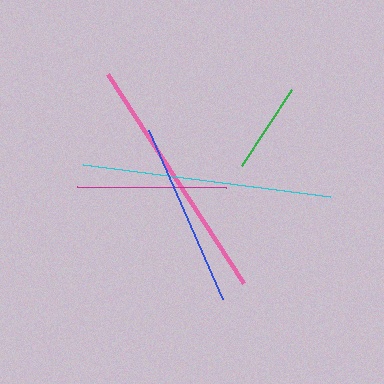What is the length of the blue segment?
The blue segment is approximately 184 pixels long.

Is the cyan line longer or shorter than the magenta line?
The cyan line is longer than the magenta line.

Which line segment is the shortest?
The green line is the shortest at approximately 91 pixels.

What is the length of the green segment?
The green segment is approximately 91 pixels long.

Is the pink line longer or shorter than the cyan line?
The pink line is longer than the cyan line.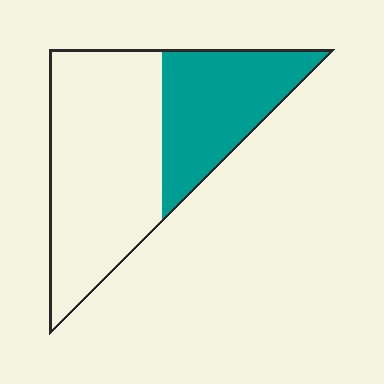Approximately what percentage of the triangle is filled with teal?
Approximately 35%.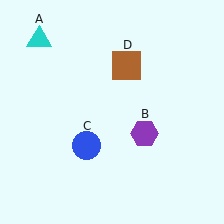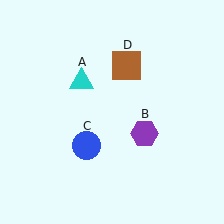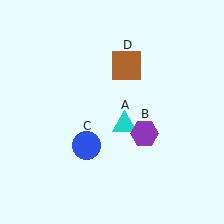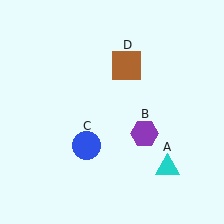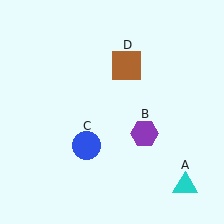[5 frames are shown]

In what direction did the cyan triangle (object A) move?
The cyan triangle (object A) moved down and to the right.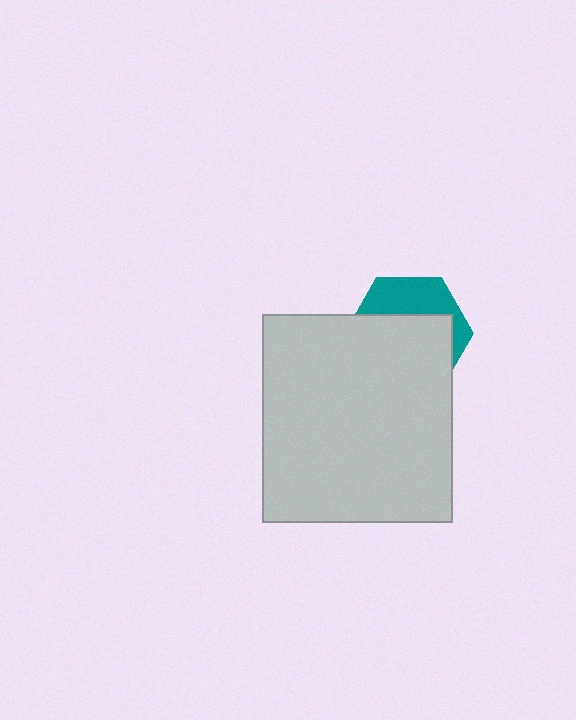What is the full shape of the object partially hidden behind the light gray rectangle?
The partially hidden object is a teal hexagon.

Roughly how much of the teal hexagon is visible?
A small part of it is visible (roughly 35%).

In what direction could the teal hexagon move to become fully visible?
The teal hexagon could move up. That would shift it out from behind the light gray rectangle entirely.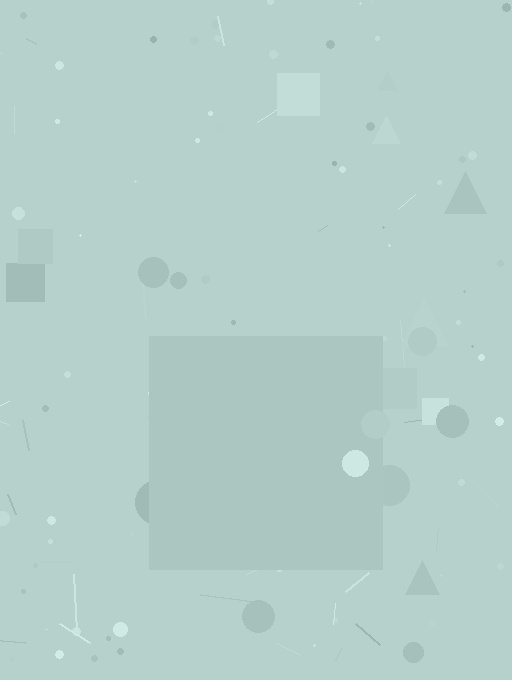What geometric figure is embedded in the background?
A square is embedded in the background.